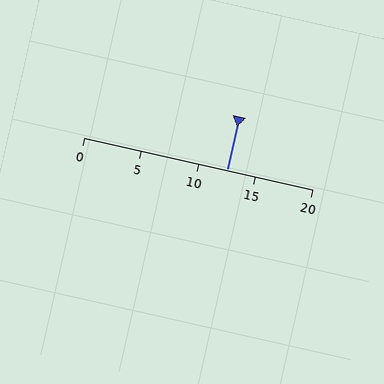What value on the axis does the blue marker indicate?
The marker indicates approximately 12.5.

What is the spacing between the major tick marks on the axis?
The major ticks are spaced 5 apart.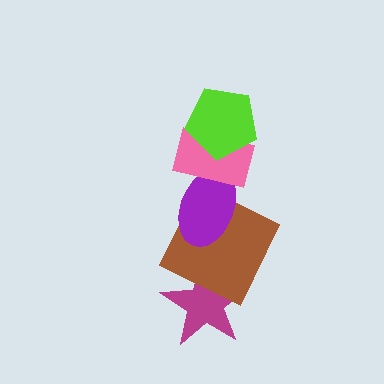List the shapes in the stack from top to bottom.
From top to bottom: the lime pentagon, the pink rectangle, the purple ellipse, the brown square, the magenta star.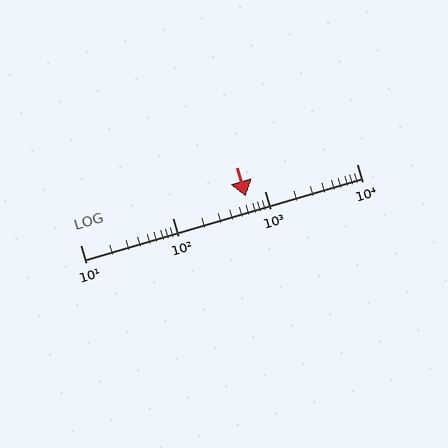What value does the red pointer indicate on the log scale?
The pointer indicates approximately 620.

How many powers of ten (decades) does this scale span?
The scale spans 3 decades, from 10 to 10000.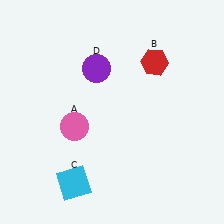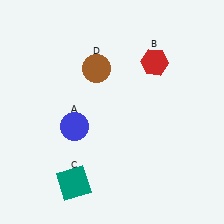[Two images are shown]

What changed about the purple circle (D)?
In Image 1, D is purple. In Image 2, it changed to brown.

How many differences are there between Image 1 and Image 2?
There are 3 differences between the two images.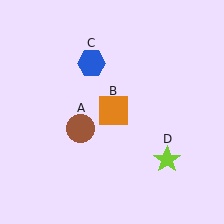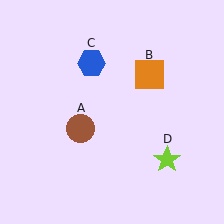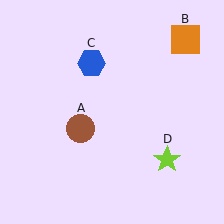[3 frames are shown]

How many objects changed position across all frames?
1 object changed position: orange square (object B).